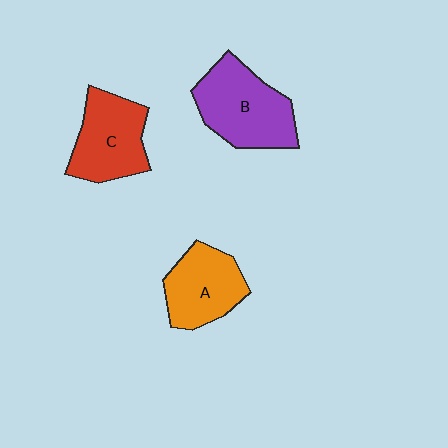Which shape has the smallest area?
Shape A (orange).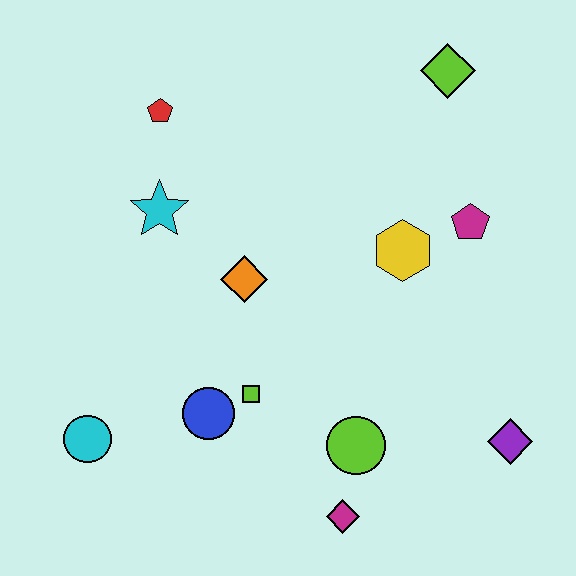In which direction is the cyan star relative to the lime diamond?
The cyan star is to the left of the lime diamond.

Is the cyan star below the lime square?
No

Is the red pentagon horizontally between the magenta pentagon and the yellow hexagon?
No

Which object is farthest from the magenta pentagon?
The cyan circle is farthest from the magenta pentagon.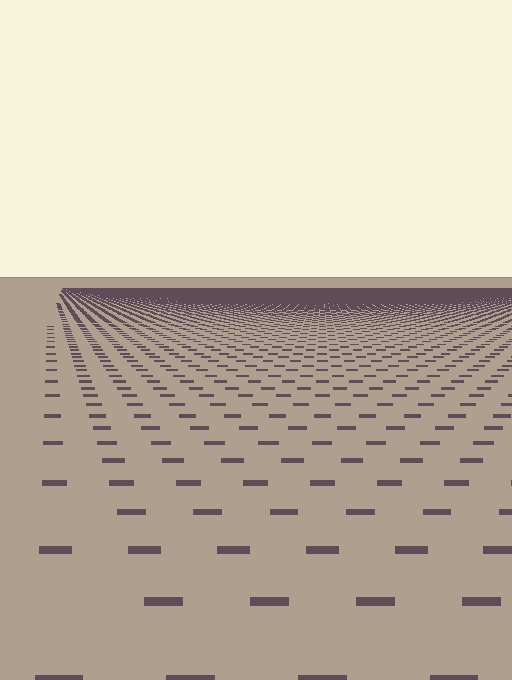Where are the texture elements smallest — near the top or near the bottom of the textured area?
Near the top.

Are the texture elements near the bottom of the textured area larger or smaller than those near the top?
Larger. Near the bottom, elements are closer to the viewer and appear at a bigger on-screen size.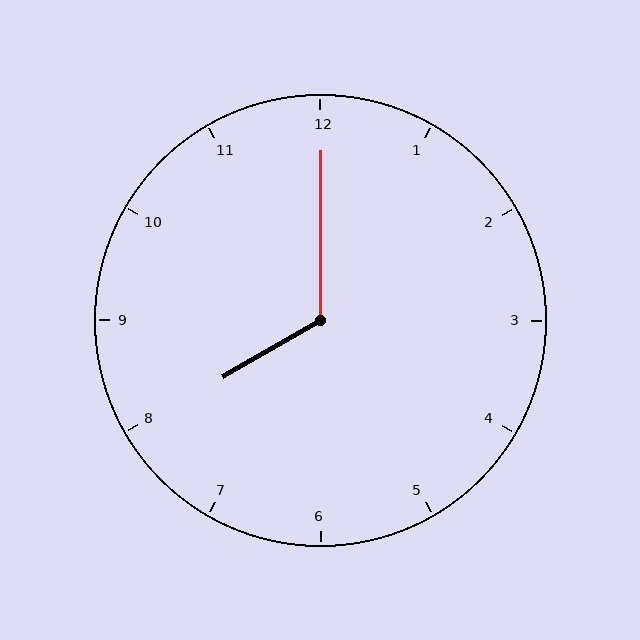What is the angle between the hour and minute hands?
Approximately 120 degrees.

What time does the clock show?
8:00.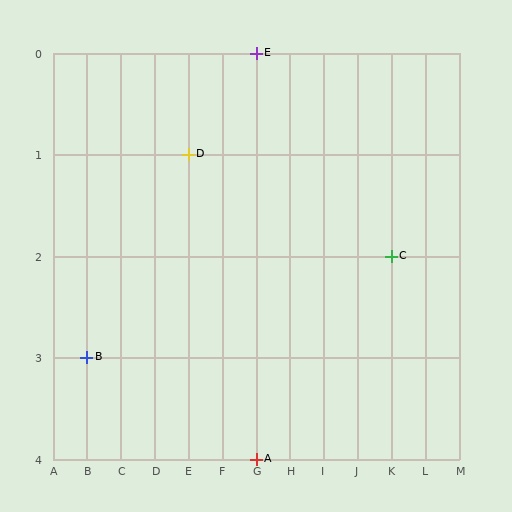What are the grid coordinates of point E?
Point E is at grid coordinates (G, 0).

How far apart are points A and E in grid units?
Points A and E are 4 rows apart.